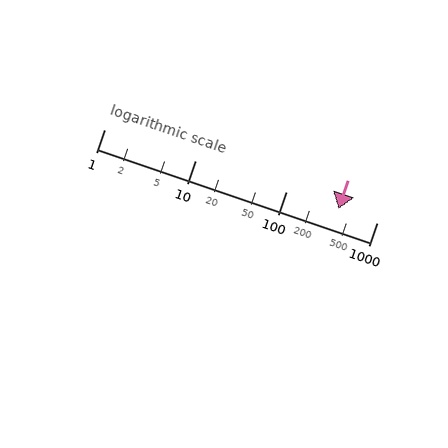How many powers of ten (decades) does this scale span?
The scale spans 3 decades, from 1 to 1000.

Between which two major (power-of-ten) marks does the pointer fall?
The pointer is between 100 and 1000.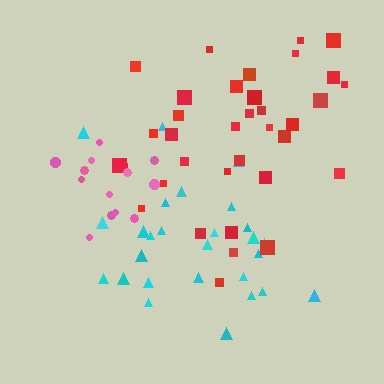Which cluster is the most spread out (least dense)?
Cyan.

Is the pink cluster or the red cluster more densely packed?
Pink.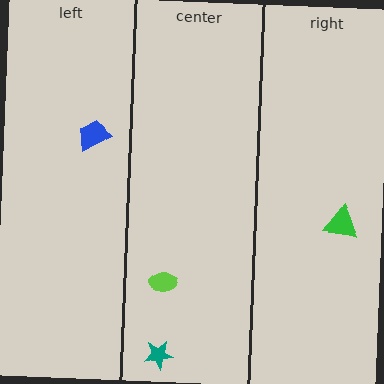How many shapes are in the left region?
1.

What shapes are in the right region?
The green triangle.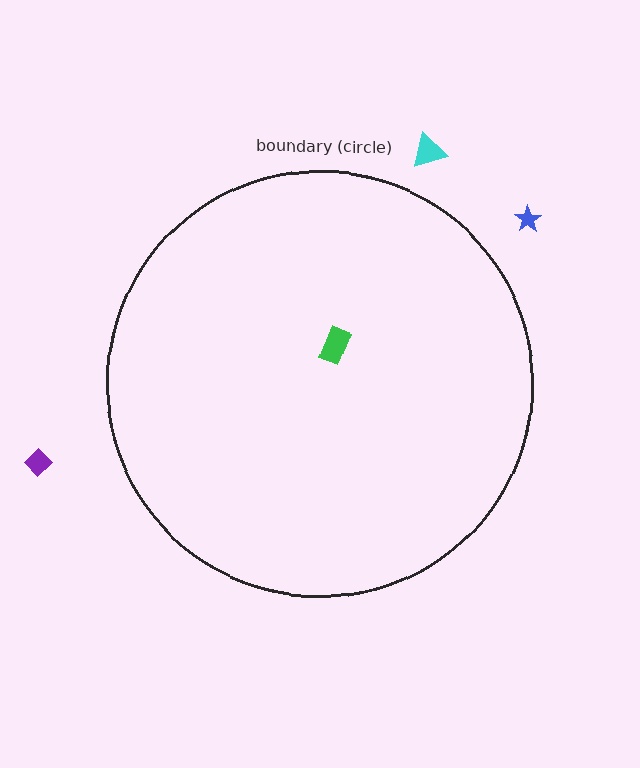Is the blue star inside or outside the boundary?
Outside.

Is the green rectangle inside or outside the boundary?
Inside.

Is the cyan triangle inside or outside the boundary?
Outside.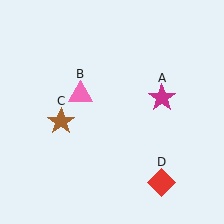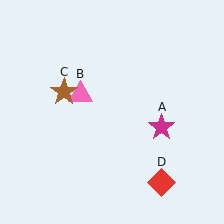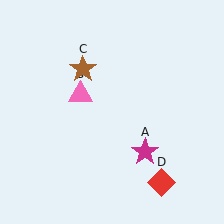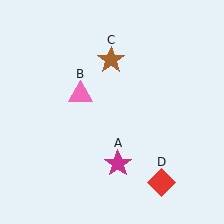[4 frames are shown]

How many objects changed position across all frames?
2 objects changed position: magenta star (object A), brown star (object C).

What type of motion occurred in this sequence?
The magenta star (object A), brown star (object C) rotated clockwise around the center of the scene.